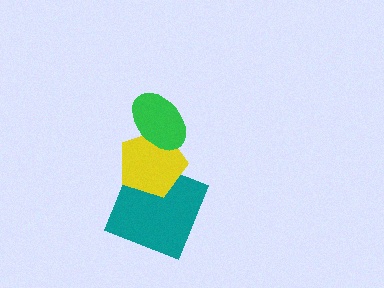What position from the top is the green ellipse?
The green ellipse is 1st from the top.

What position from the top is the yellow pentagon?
The yellow pentagon is 2nd from the top.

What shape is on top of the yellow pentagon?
The green ellipse is on top of the yellow pentagon.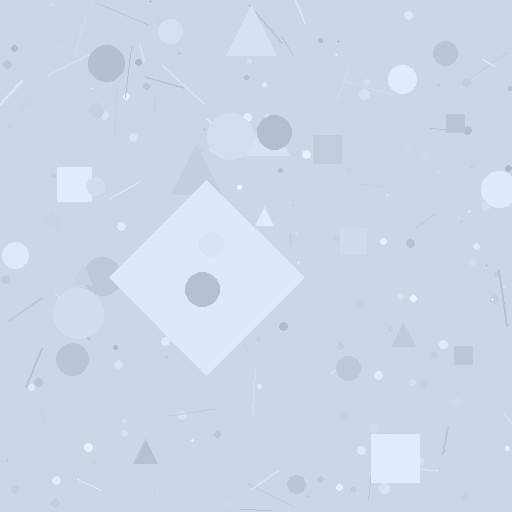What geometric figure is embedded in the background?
A diamond is embedded in the background.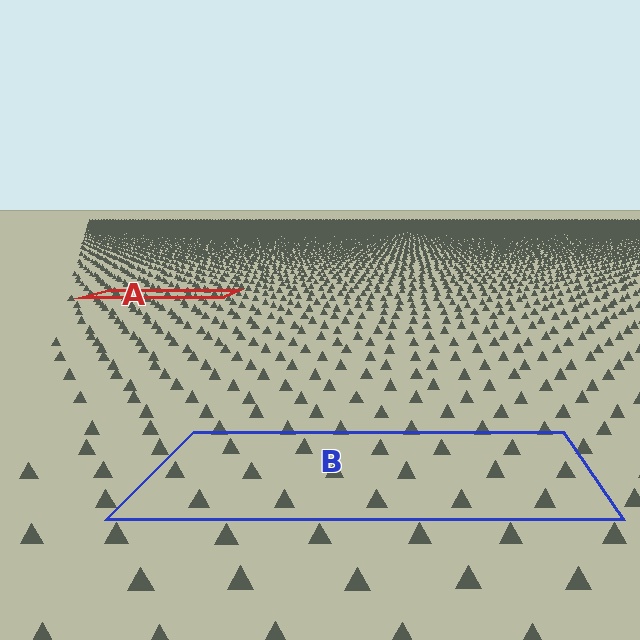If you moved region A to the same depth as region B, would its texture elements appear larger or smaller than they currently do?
They would appear larger. At a closer depth, the same texture elements are projected at a bigger on-screen size.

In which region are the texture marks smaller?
The texture marks are smaller in region A, because it is farther away.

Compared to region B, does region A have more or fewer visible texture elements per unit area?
Region A has more texture elements per unit area — they are packed more densely because it is farther away.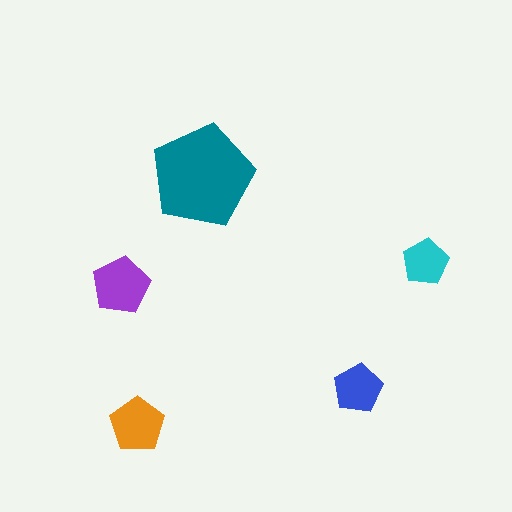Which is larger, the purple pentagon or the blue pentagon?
The purple one.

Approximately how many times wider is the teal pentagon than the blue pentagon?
About 2 times wider.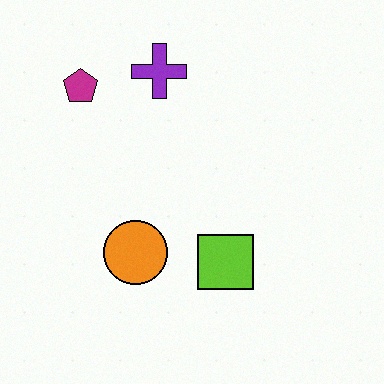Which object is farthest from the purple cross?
The lime square is farthest from the purple cross.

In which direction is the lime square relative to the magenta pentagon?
The lime square is below the magenta pentagon.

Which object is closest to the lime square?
The orange circle is closest to the lime square.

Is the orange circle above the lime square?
Yes